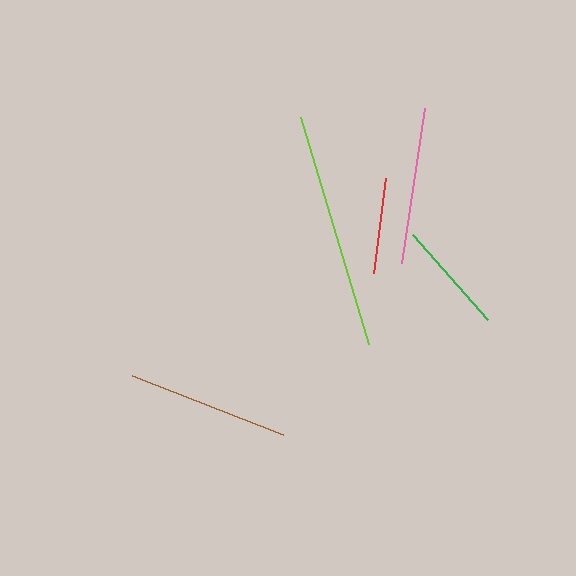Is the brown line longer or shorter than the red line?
The brown line is longer than the red line.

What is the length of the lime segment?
The lime segment is approximately 237 pixels long.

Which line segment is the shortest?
The red line is the shortest at approximately 96 pixels.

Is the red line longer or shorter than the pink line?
The pink line is longer than the red line.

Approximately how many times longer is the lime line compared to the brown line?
The lime line is approximately 1.5 times the length of the brown line.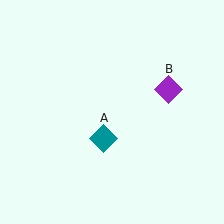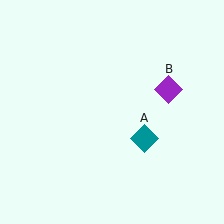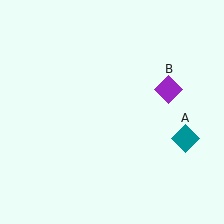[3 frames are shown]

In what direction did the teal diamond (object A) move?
The teal diamond (object A) moved right.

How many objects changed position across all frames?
1 object changed position: teal diamond (object A).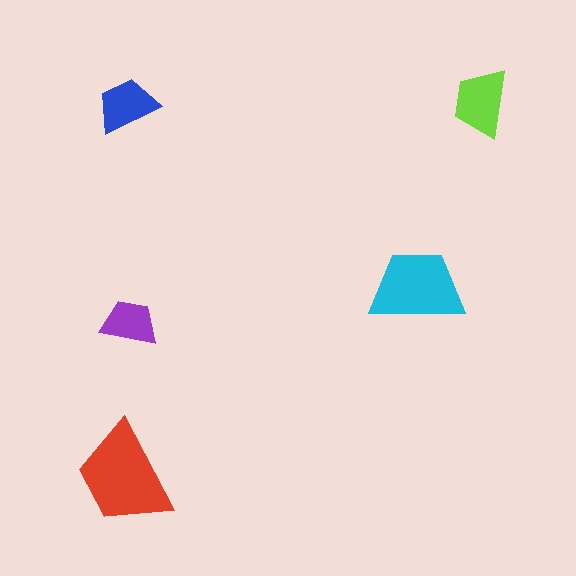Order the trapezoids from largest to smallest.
the red one, the cyan one, the lime one, the blue one, the purple one.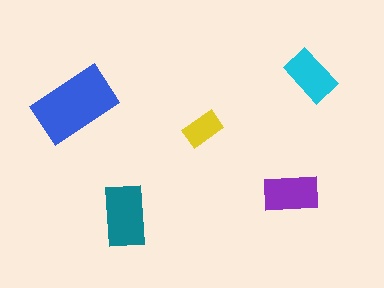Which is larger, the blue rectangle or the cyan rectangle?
The blue one.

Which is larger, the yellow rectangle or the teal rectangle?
The teal one.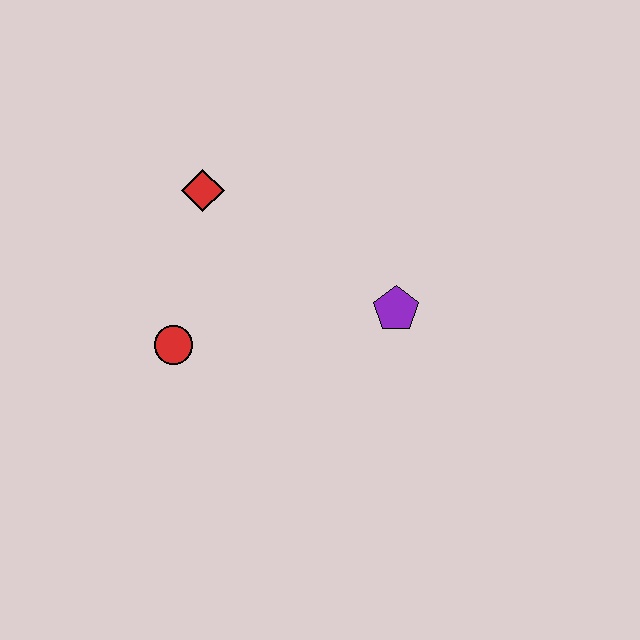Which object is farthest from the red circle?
The purple pentagon is farthest from the red circle.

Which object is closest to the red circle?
The red diamond is closest to the red circle.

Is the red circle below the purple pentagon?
Yes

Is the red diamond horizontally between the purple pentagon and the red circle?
Yes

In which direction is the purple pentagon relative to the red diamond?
The purple pentagon is to the right of the red diamond.